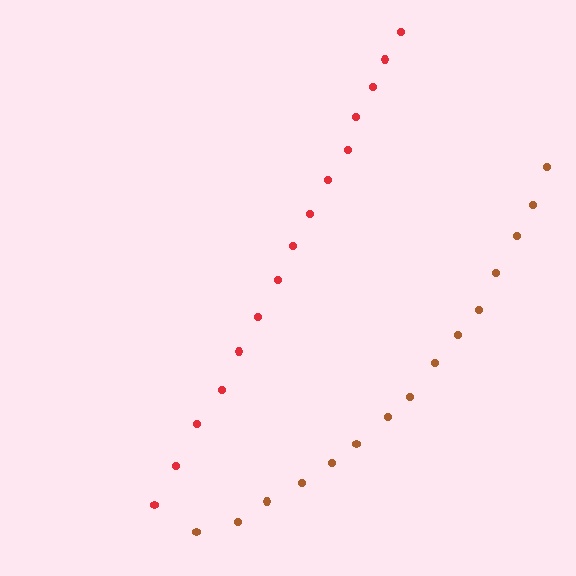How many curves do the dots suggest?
There are 2 distinct paths.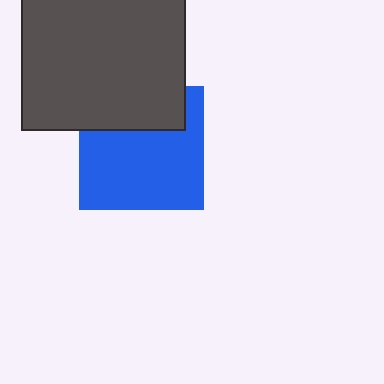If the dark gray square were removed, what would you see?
You would see the complete blue square.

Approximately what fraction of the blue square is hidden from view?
Roughly 32% of the blue square is hidden behind the dark gray square.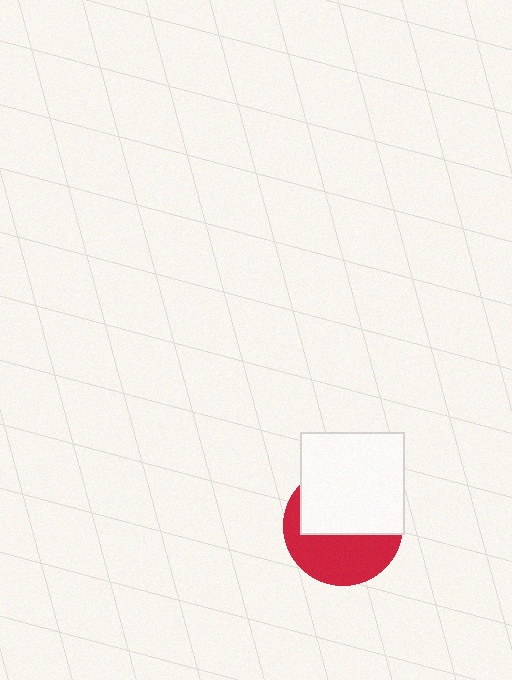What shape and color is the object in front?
The object in front is a white rectangle.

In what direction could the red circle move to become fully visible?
The red circle could move down. That would shift it out from behind the white rectangle entirely.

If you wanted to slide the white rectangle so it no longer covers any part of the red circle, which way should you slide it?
Slide it up — that is the most direct way to separate the two shapes.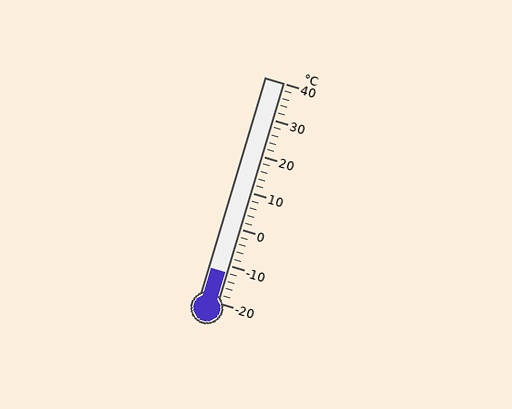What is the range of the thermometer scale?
The thermometer scale ranges from -20°C to 40°C.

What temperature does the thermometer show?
The thermometer shows approximately -12°C.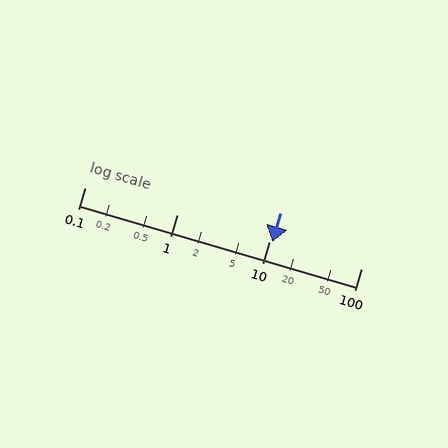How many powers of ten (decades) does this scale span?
The scale spans 3 decades, from 0.1 to 100.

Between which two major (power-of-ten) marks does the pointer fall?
The pointer is between 10 and 100.